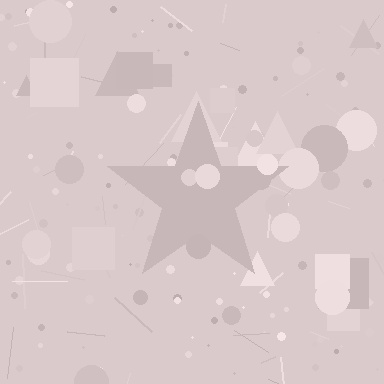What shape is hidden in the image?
A star is hidden in the image.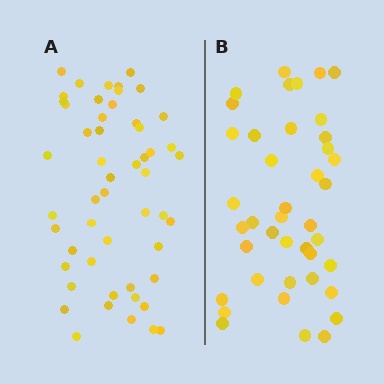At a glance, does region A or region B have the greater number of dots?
Region A (the left region) has more dots.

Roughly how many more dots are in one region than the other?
Region A has roughly 12 or so more dots than region B.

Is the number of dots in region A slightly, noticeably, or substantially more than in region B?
Region A has noticeably more, but not dramatically so. The ratio is roughly 1.3 to 1.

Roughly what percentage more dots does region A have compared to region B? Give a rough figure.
About 25% more.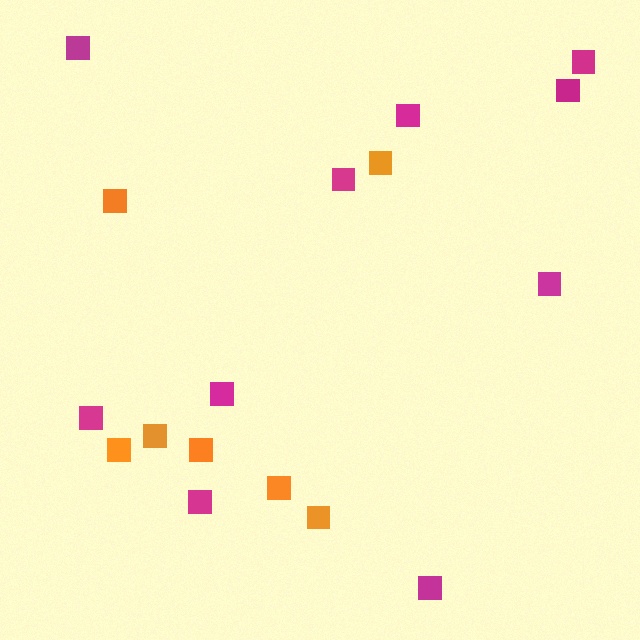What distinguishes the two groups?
There are 2 groups: one group of orange squares (7) and one group of magenta squares (10).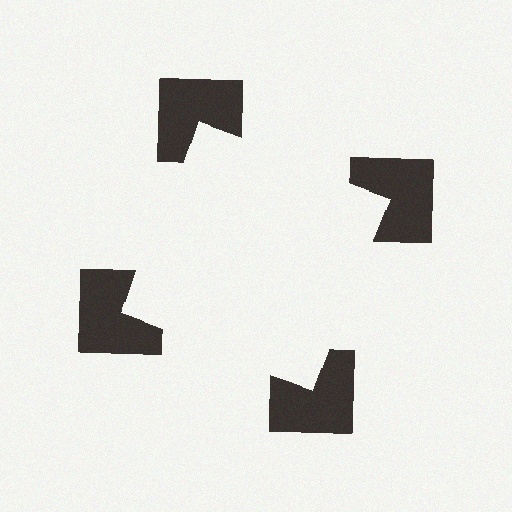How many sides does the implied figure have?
4 sides.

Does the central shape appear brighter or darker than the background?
It typically appears slightly brighter than the background, even though no actual brightness change is drawn.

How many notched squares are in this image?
There are 4 — one at each vertex of the illusory square.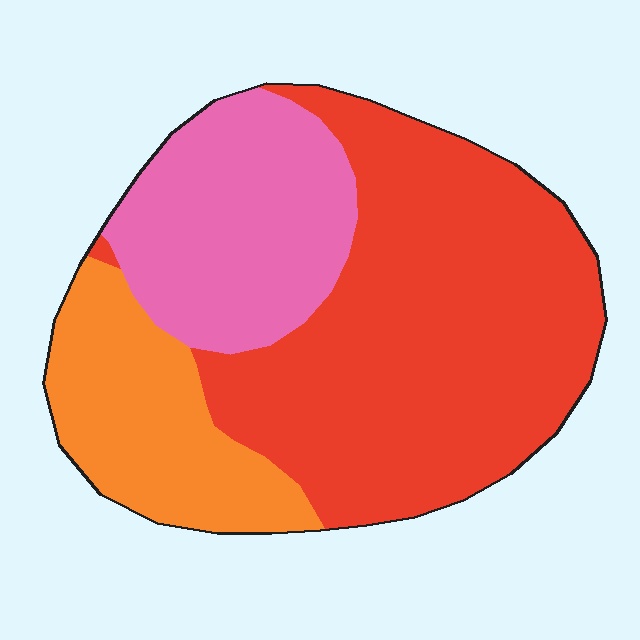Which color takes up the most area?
Red, at roughly 55%.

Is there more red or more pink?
Red.